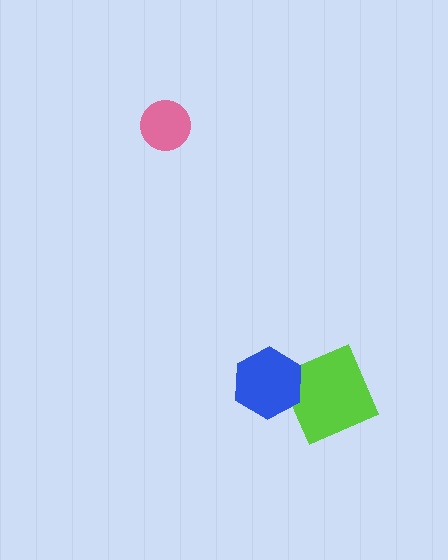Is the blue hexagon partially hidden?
No, no other shape covers it.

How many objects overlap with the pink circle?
0 objects overlap with the pink circle.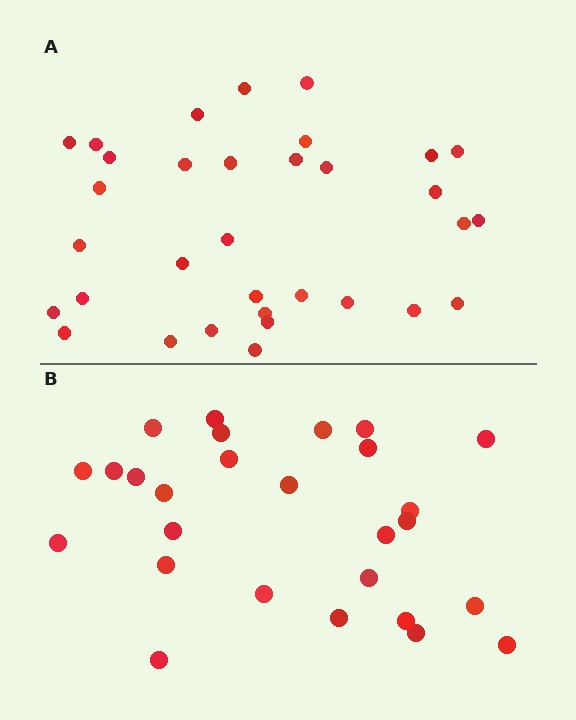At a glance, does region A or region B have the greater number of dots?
Region A (the top region) has more dots.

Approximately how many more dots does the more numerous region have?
Region A has about 6 more dots than region B.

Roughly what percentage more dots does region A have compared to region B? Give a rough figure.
About 20% more.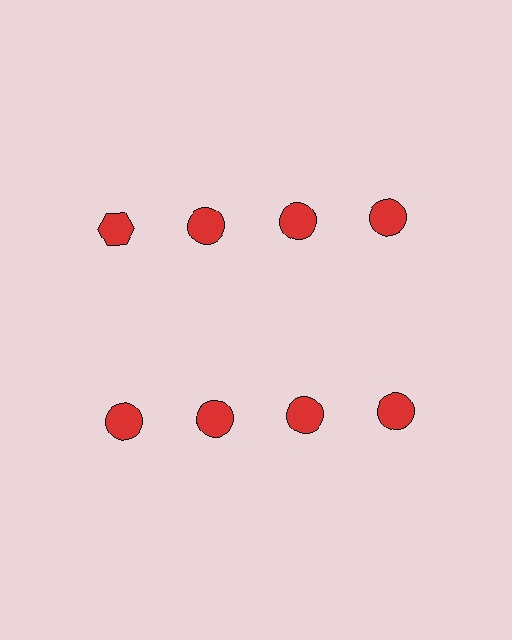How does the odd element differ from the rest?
It has a different shape: hexagon instead of circle.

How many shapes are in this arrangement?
There are 8 shapes arranged in a grid pattern.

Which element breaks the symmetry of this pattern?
The red hexagon in the top row, leftmost column breaks the symmetry. All other shapes are red circles.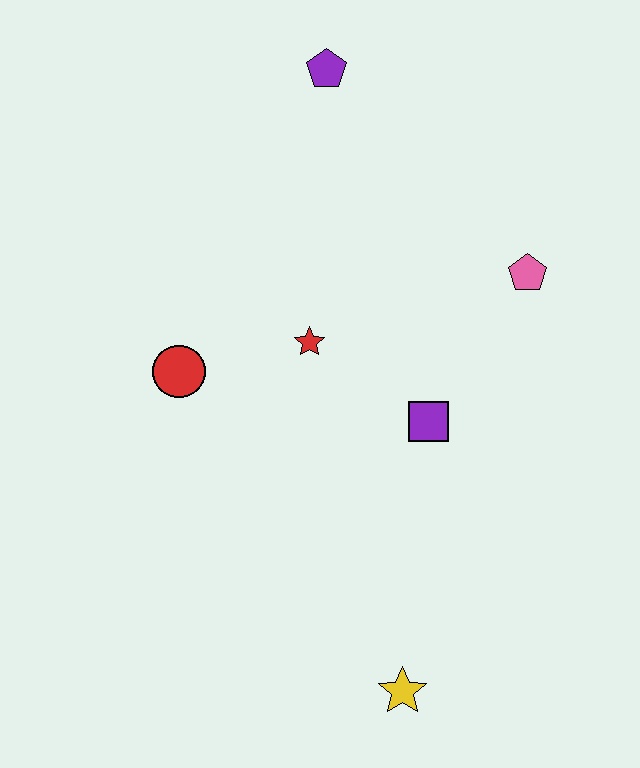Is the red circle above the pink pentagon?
No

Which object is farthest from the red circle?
The yellow star is farthest from the red circle.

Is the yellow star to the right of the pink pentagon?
No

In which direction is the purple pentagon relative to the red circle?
The purple pentagon is above the red circle.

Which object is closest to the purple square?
The red star is closest to the purple square.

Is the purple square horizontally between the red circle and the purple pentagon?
No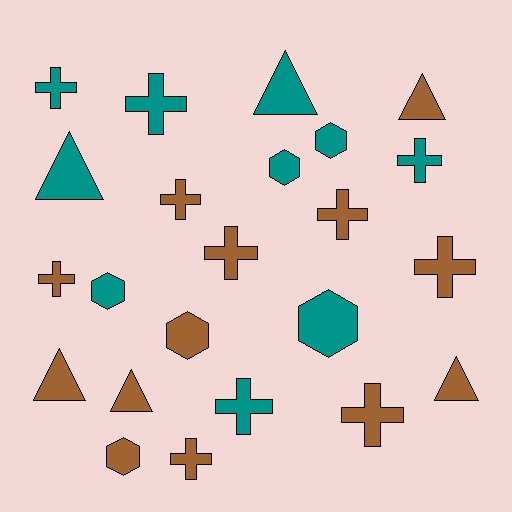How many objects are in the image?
There are 23 objects.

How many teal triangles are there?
There are 2 teal triangles.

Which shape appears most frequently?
Cross, with 11 objects.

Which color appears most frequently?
Brown, with 13 objects.